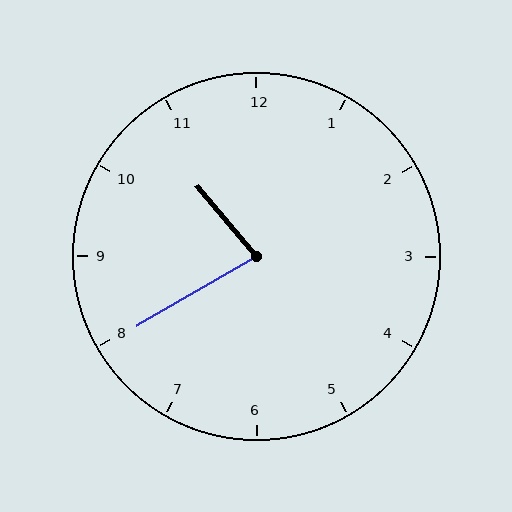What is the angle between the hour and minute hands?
Approximately 80 degrees.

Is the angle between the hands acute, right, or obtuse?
It is acute.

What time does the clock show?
10:40.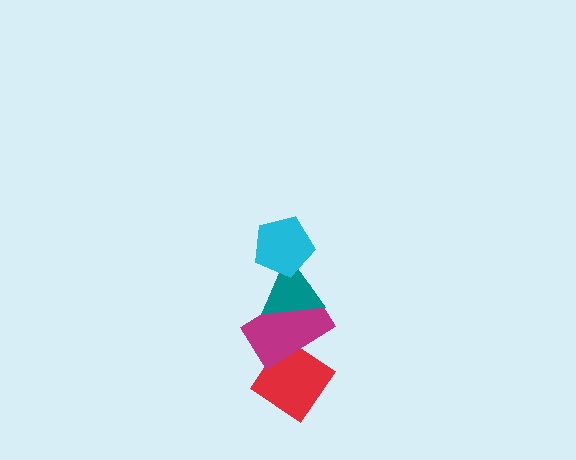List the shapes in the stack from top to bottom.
From top to bottom: the cyan pentagon, the teal triangle, the magenta rectangle, the red diamond.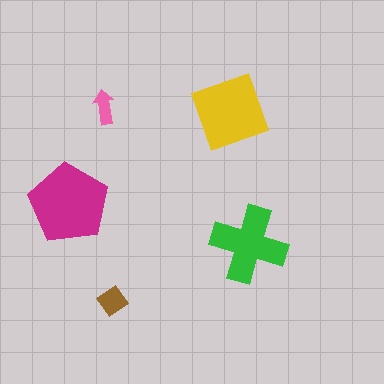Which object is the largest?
The magenta pentagon.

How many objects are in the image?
There are 5 objects in the image.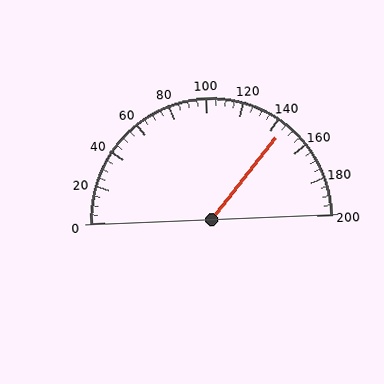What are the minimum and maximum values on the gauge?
The gauge ranges from 0 to 200.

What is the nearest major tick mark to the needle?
The nearest major tick mark is 140.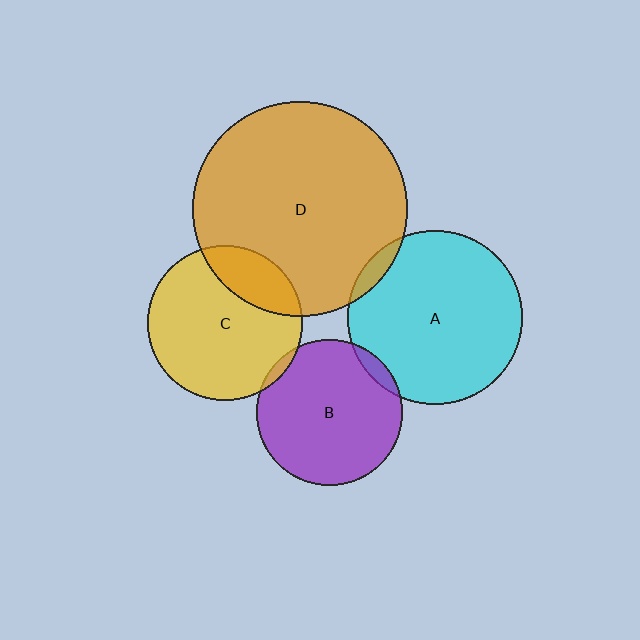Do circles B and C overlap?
Yes.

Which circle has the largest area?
Circle D (orange).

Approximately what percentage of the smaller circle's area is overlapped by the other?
Approximately 5%.